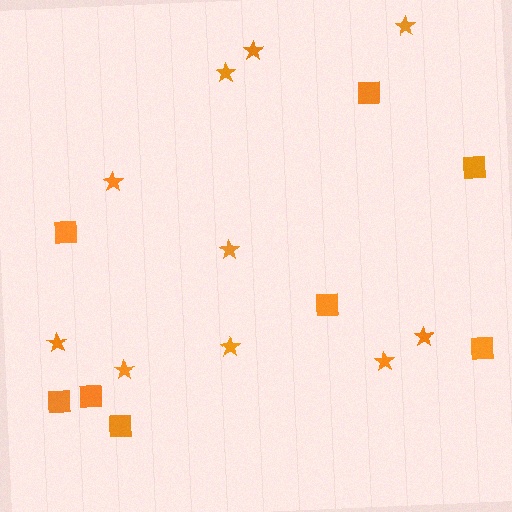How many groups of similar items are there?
There are 2 groups: one group of stars (10) and one group of squares (8).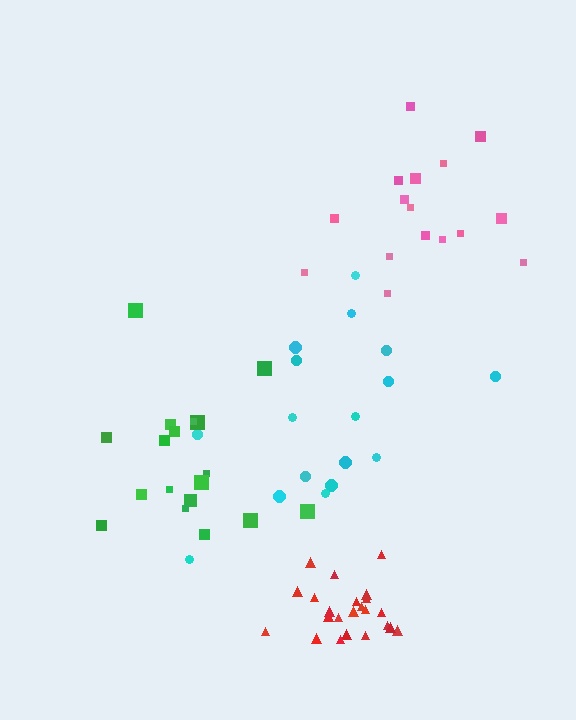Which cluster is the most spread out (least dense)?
Cyan.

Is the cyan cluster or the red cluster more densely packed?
Red.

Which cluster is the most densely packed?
Red.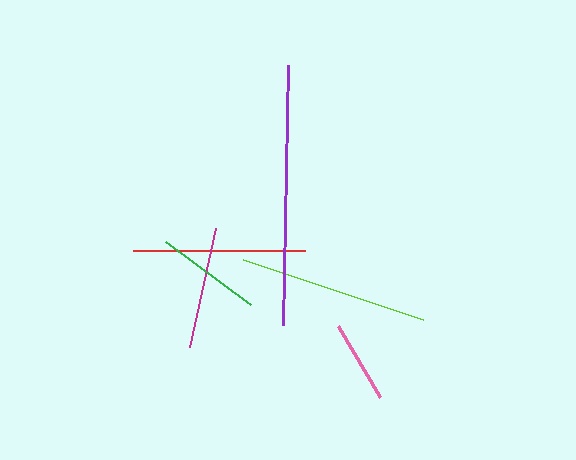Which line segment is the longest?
The purple line is the longest at approximately 260 pixels.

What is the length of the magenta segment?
The magenta segment is approximately 122 pixels long.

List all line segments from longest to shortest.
From longest to shortest: purple, lime, red, magenta, green, pink.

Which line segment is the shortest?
The pink line is the shortest at approximately 82 pixels.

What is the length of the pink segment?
The pink segment is approximately 82 pixels long.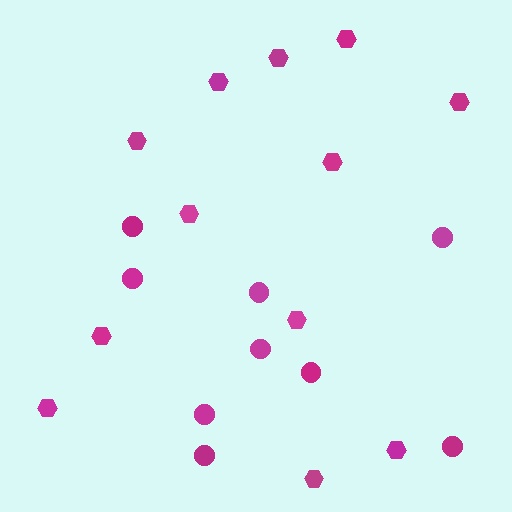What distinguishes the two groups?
There are 2 groups: one group of circles (9) and one group of hexagons (12).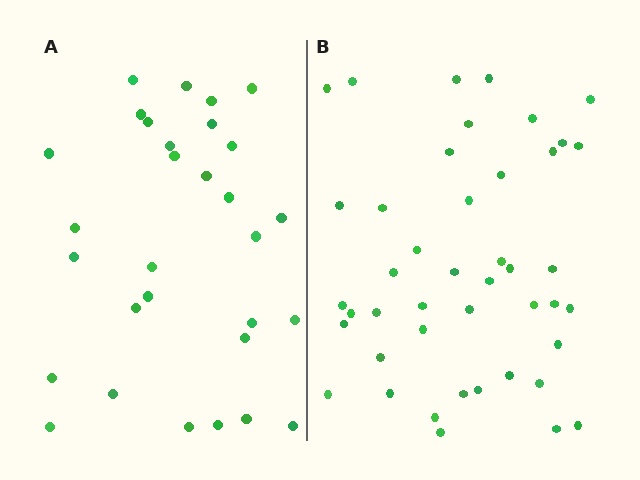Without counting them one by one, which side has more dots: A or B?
Region B (the right region) has more dots.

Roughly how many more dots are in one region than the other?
Region B has approximately 15 more dots than region A.